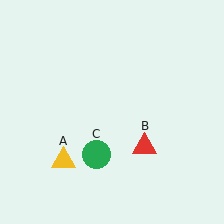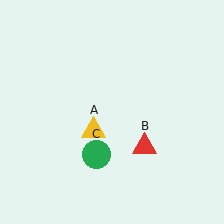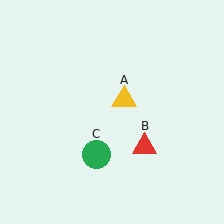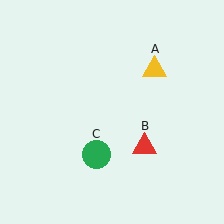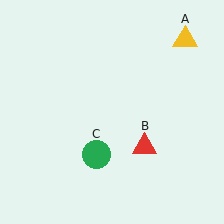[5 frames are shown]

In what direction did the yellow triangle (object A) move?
The yellow triangle (object A) moved up and to the right.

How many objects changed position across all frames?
1 object changed position: yellow triangle (object A).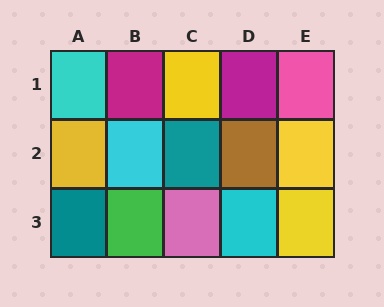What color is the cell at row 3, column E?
Yellow.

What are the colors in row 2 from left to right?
Yellow, cyan, teal, brown, yellow.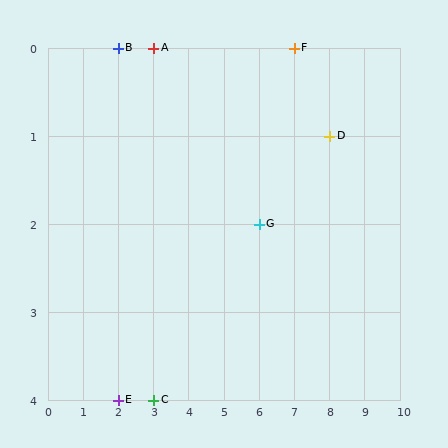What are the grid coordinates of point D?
Point D is at grid coordinates (8, 1).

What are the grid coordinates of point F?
Point F is at grid coordinates (7, 0).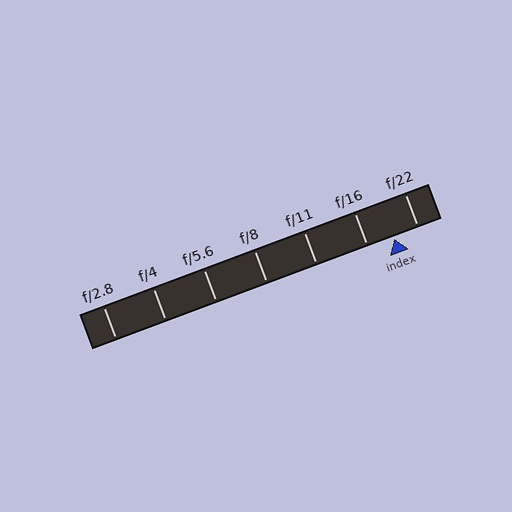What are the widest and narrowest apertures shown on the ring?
The widest aperture shown is f/2.8 and the narrowest is f/22.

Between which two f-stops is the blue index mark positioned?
The index mark is between f/16 and f/22.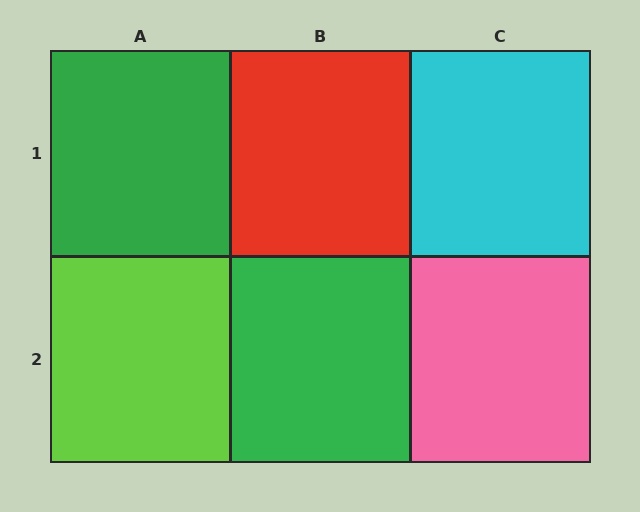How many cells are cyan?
1 cell is cyan.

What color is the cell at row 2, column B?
Green.